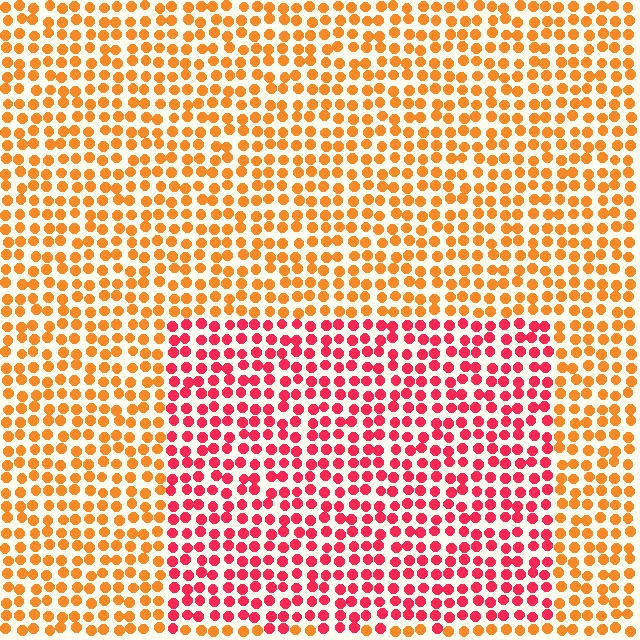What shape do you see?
I see a rectangle.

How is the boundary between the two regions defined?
The boundary is defined purely by a slight shift in hue (about 42 degrees). Spacing, size, and orientation are identical on both sides.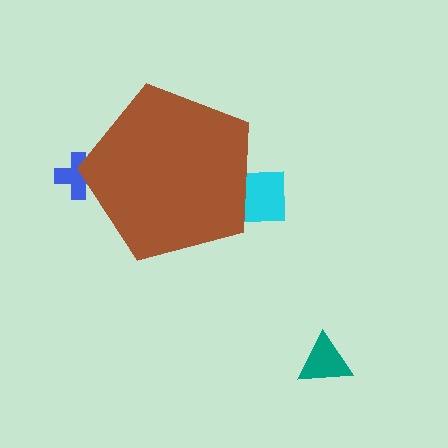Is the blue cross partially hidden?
Yes, the blue cross is partially hidden behind the brown pentagon.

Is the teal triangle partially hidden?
No, the teal triangle is fully visible.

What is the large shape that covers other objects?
A brown pentagon.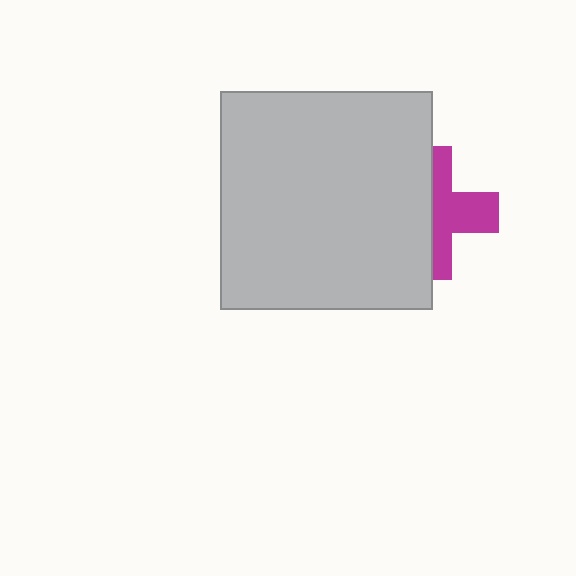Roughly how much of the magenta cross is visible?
About half of it is visible (roughly 48%).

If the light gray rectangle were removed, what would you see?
You would see the complete magenta cross.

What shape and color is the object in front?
The object in front is a light gray rectangle.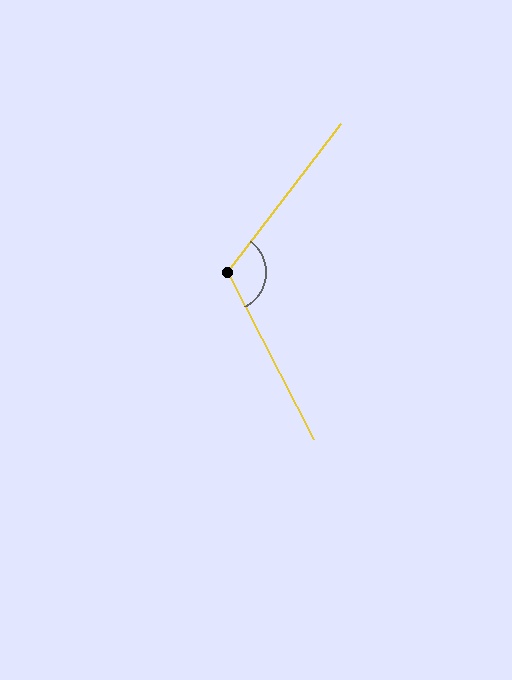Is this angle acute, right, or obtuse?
It is obtuse.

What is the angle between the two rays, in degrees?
Approximately 116 degrees.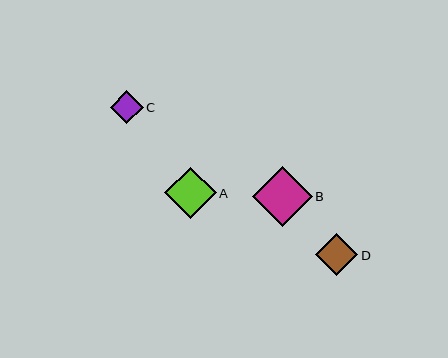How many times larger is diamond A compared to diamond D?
Diamond A is approximately 1.2 times the size of diamond D.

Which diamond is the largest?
Diamond B is the largest with a size of approximately 60 pixels.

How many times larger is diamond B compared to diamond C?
Diamond B is approximately 1.8 times the size of diamond C.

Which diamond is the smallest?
Diamond C is the smallest with a size of approximately 33 pixels.